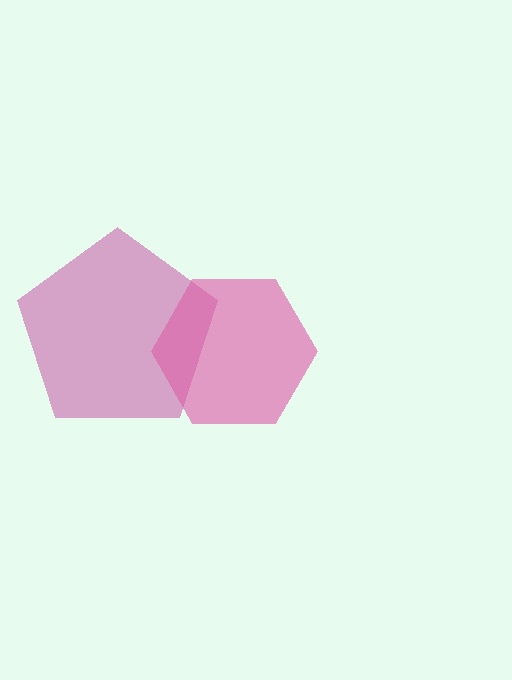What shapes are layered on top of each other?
The layered shapes are: a magenta pentagon, a pink hexagon.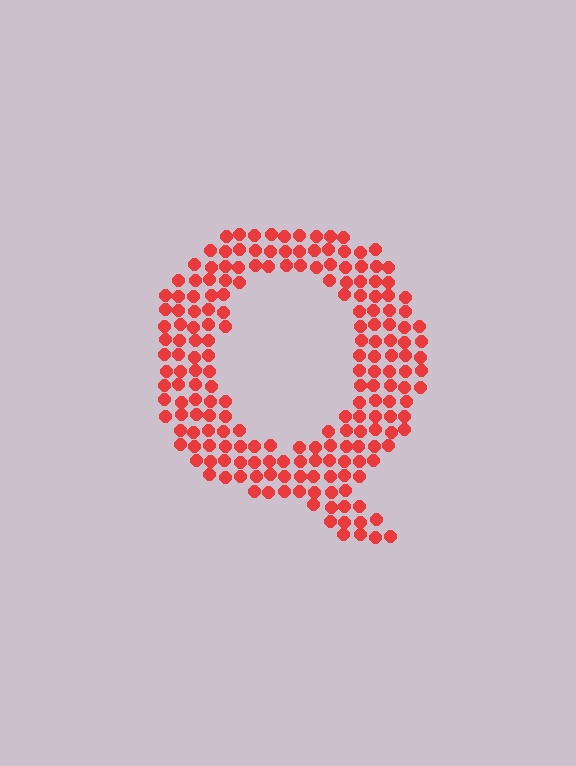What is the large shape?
The large shape is the letter Q.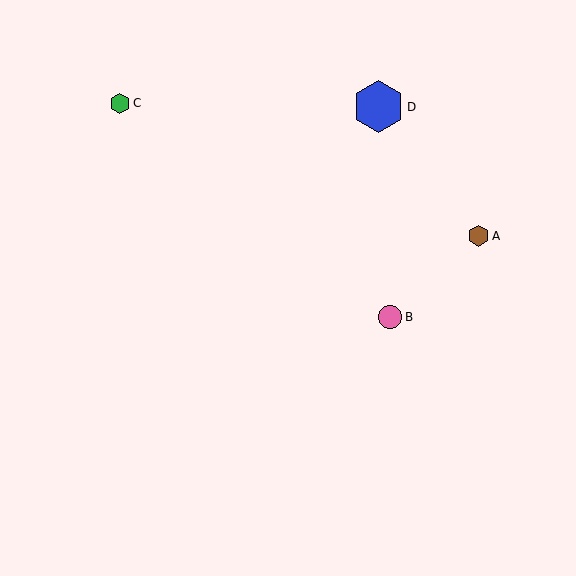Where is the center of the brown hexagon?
The center of the brown hexagon is at (478, 236).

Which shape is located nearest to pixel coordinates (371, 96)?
The blue hexagon (labeled D) at (379, 107) is nearest to that location.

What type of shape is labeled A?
Shape A is a brown hexagon.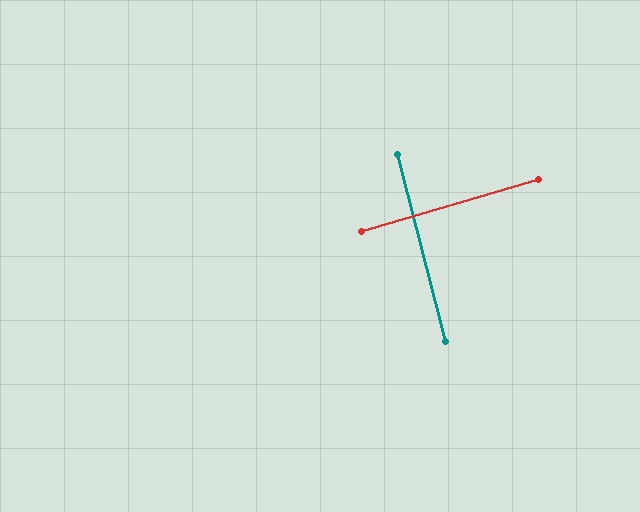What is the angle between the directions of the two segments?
Approximately 88 degrees.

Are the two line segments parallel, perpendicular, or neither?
Perpendicular — they meet at approximately 88°.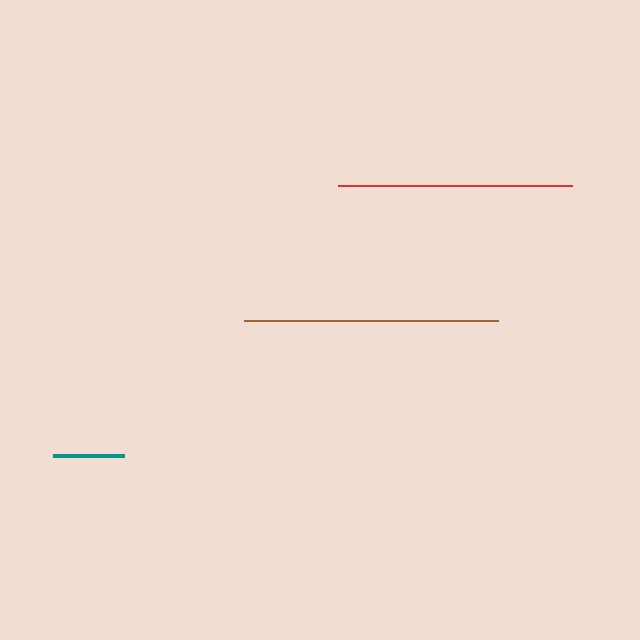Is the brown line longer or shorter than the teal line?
The brown line is longer than the teal line.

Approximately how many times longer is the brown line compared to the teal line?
The brown line is approximately 3.6 times the length of the teal line.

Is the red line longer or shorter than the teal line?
The red line is longer than the teal line.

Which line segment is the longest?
The brown line is the longest at approximately 254 pixels.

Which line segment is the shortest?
The teal line is the shortest at approximately 71 pixels.